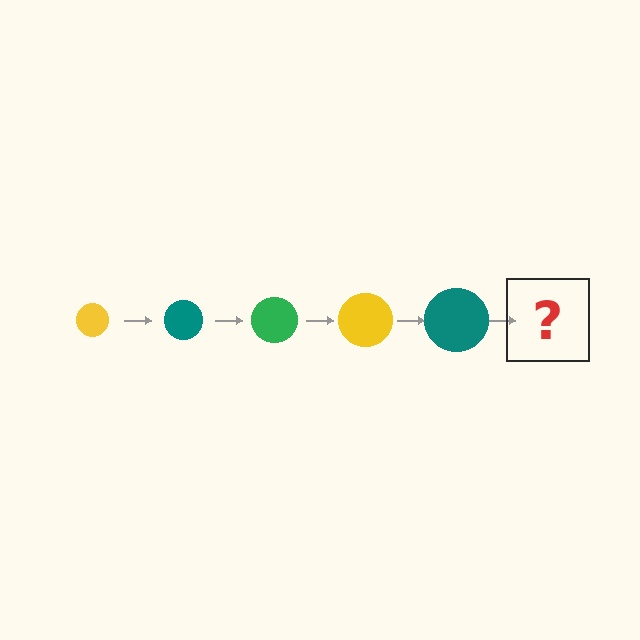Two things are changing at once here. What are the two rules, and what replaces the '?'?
The two rules are that the circle grows larger each step and the color cycles through yellow, teal, and green. The '?' should be a green circle, larger than the previous one.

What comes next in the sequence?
The next element should be a green circle, larger than the previous one.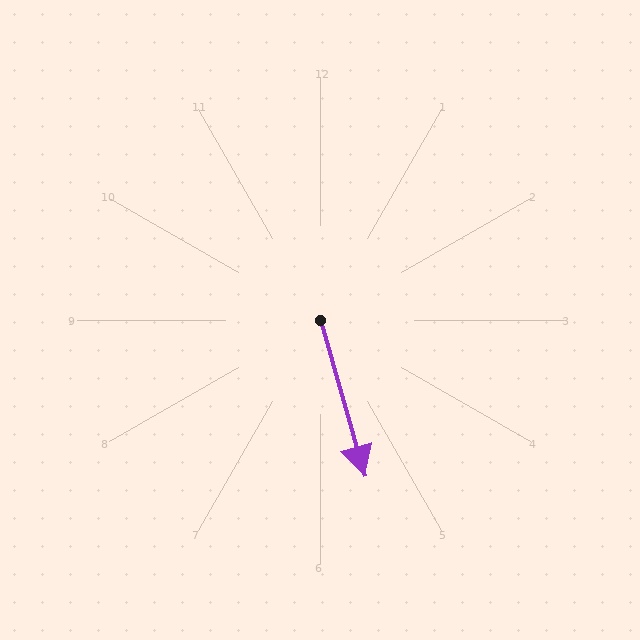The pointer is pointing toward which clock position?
Roughly 5 o'clock.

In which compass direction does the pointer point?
South.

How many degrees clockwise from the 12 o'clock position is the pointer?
Approximately 164 degrees.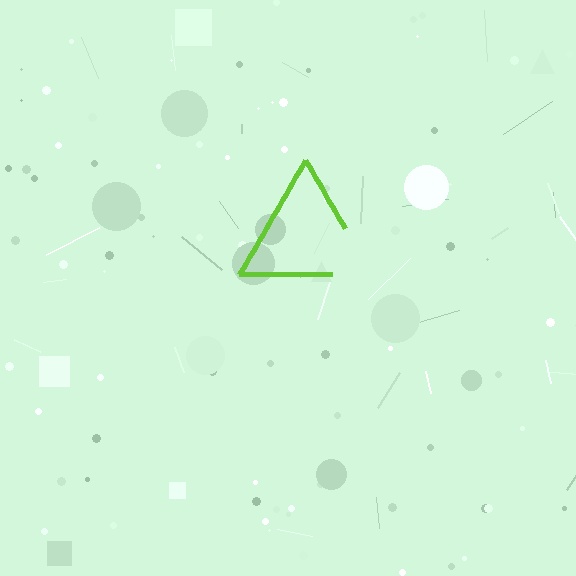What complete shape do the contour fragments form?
The contour fragments form a triangle.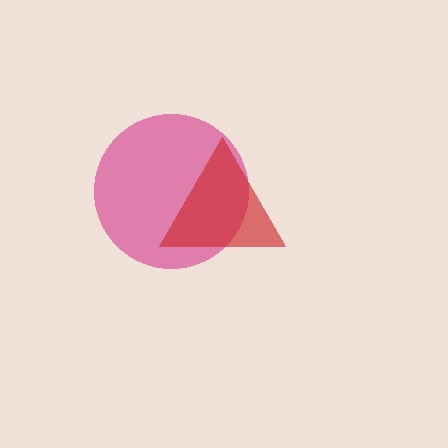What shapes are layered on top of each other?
The layered shapes are: a magenta circle, a red triangle.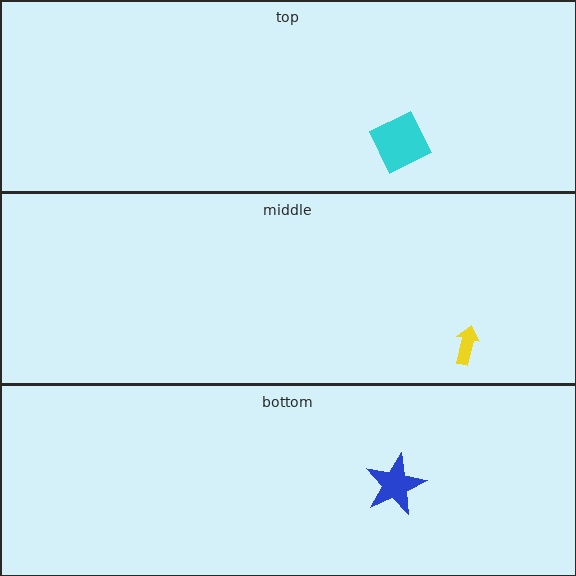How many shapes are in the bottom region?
1.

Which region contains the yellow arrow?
The middle region.